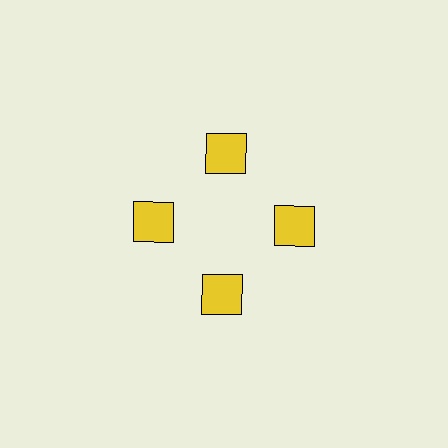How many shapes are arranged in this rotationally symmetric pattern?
There are 4 shapes, arranged in 4 groups of 1.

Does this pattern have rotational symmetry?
Yes, this pattern has 4-fold rotational symmetry. It looks the same after rotating 90 degrees around the center.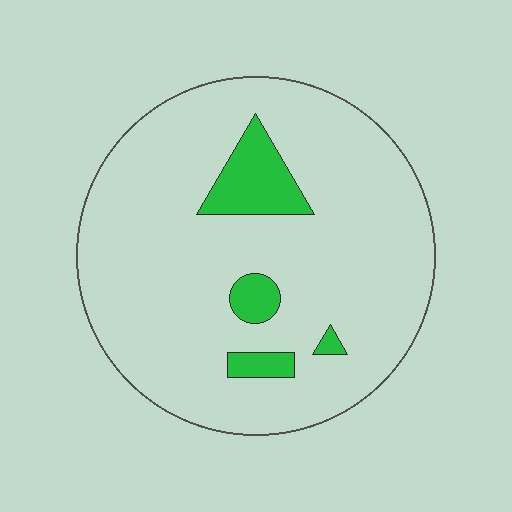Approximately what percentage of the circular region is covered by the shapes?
Approximately 10%.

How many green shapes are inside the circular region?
4.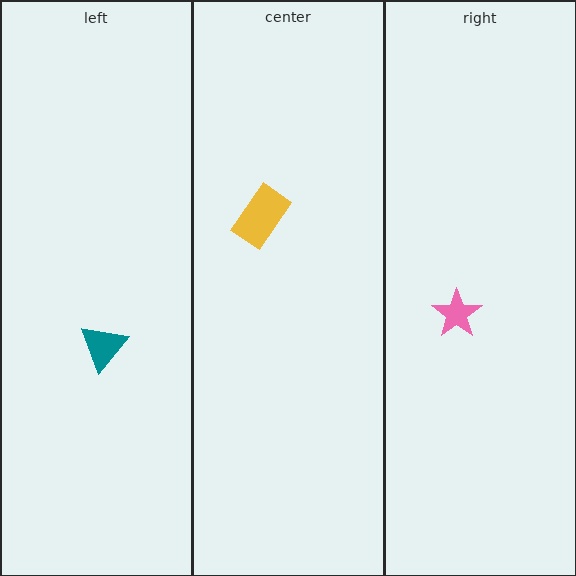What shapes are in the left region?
The teal triangle.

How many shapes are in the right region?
1.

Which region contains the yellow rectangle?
The center region.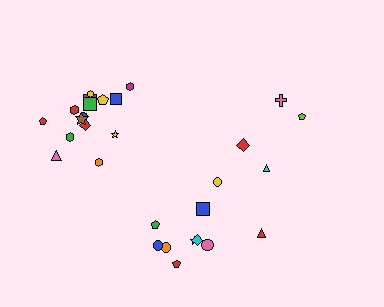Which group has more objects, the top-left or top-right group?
The top-left group.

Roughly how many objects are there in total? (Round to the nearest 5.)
Roughly 30 objects in total.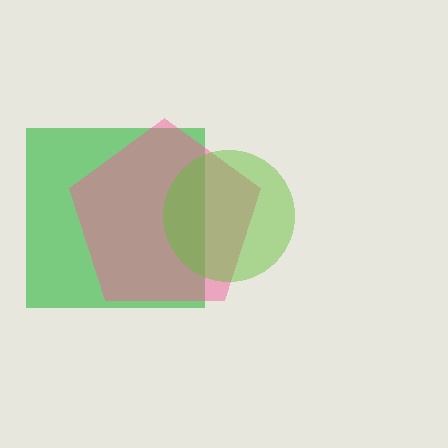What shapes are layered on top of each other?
The layered shapes are: a green square, a pink pentagon, a lime circle.